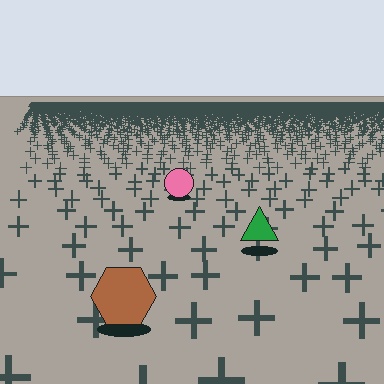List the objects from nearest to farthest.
From nearest to farthest: the brown hexagon, the green triangle, the pink circle.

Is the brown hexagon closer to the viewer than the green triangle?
Yes. The brown hexagon is closer — you can tell from the texture gradient: the ground texture is coarser near it.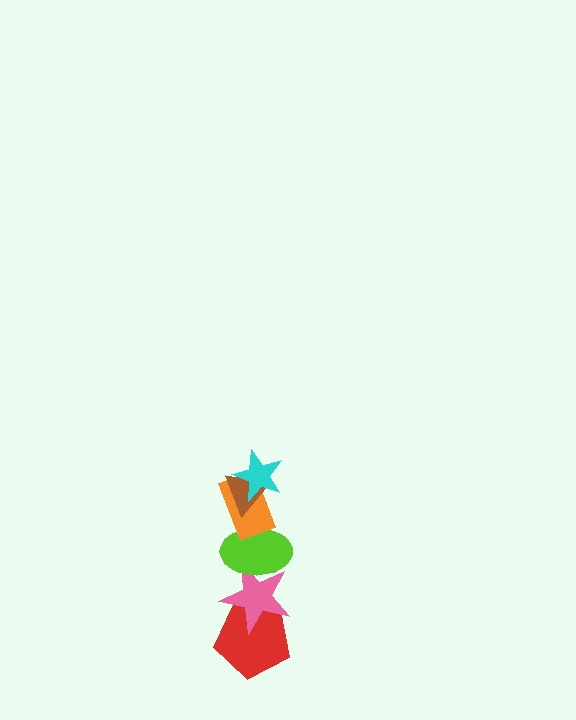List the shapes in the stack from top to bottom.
From top to bottom: the cyan star, the brown triangle, the orange rectangle, the lime ellipse, the pink star, the red pentagon.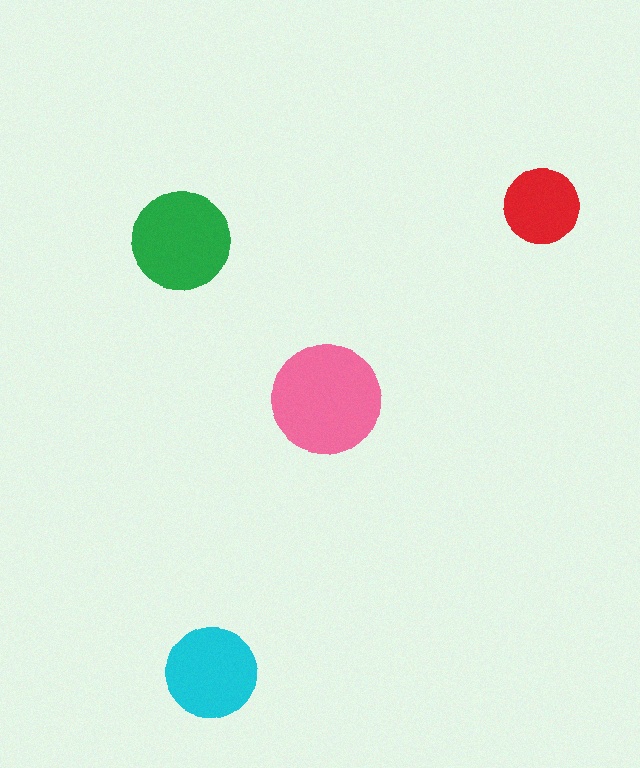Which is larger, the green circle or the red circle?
The green one.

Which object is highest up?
The red circle is topmost.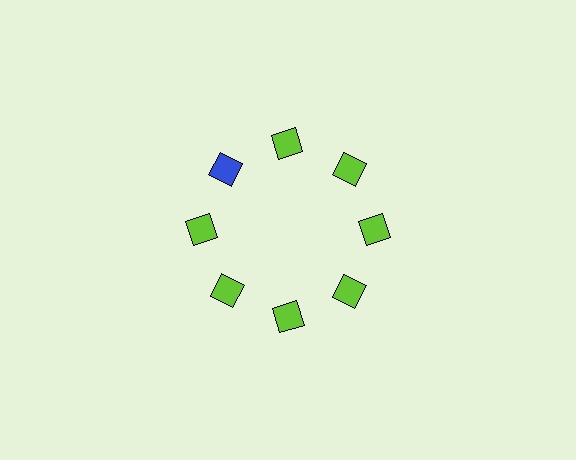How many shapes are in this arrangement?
There are 8 shapes arranged in a ring pattern.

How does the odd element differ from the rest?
It has a different color: blue instead of lime.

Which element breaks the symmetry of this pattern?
The blue diamond at roughly the 10 o'clock position breaks the symmetry. All other shapes are lime diamonds.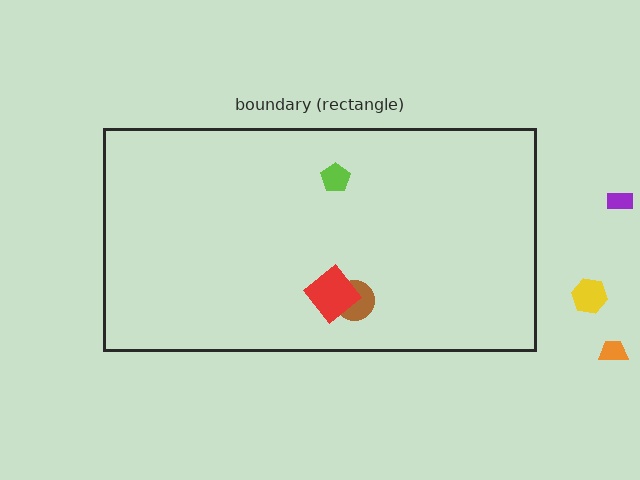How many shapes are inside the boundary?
3 inside, 3 outside.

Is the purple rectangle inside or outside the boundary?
Outside.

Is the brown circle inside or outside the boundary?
Inside.